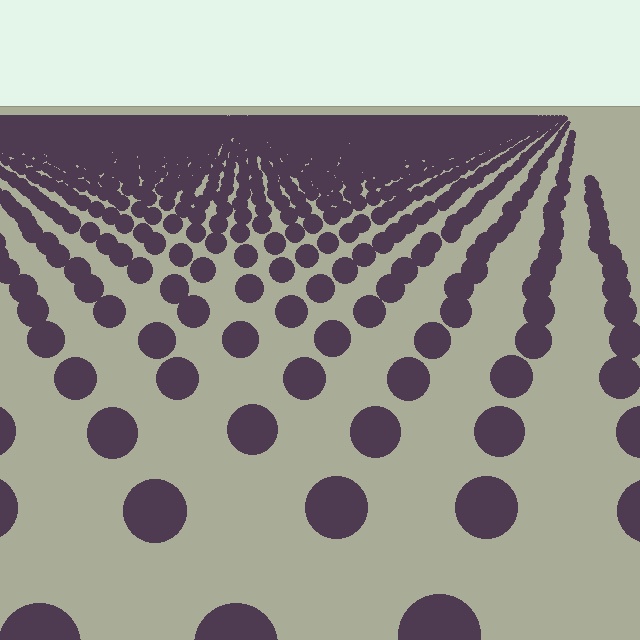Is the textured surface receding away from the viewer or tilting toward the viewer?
The surface is receding away from the viewer. Texture elements get smaller and denser toward the top.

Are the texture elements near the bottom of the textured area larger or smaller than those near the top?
Larger. Near the bottom, elements are closer to the viewer and appear at a bigger on-screen size.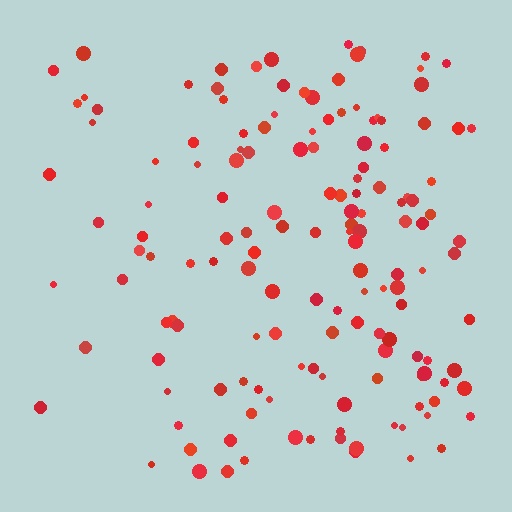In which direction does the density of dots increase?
From left to right, with the right side densest.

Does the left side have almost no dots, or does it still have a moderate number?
Still a moderate number, just noticeably fewer than the right.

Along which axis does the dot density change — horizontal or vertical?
Horizontal.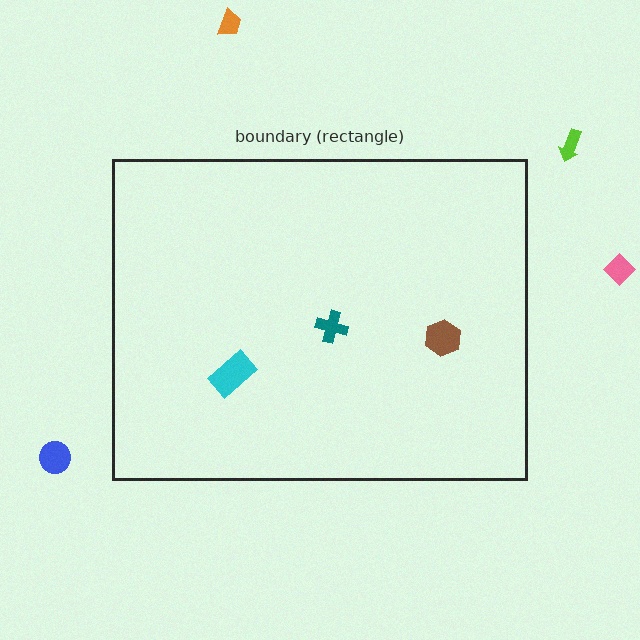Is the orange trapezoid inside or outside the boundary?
Outside.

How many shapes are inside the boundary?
3 inside, 4 outside.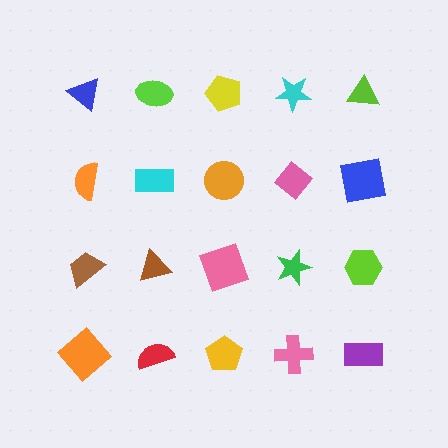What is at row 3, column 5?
A lime hexagon.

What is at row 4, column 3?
A yellow pentagon.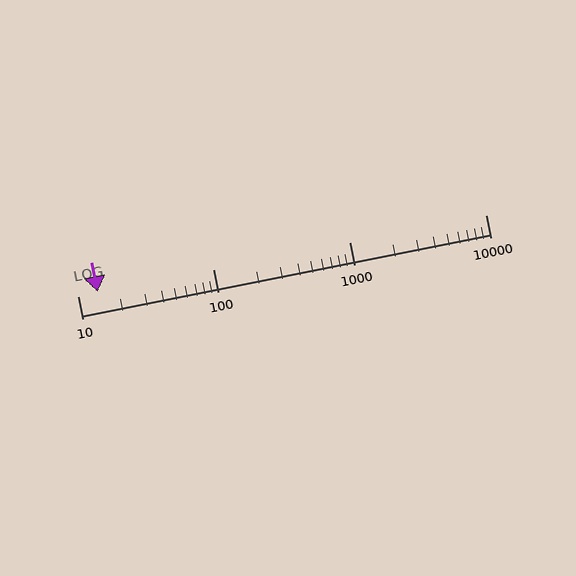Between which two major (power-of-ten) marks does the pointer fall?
The pointer is between 10 and 100.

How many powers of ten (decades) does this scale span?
The scale spans 3 decades, from 10 to 10000.